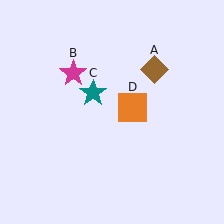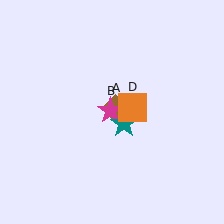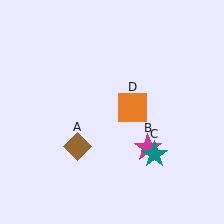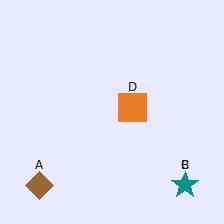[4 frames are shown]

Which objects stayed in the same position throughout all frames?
Orange square (object D) remained stationary.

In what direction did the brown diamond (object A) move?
The brown diamond (object A) moved down and to the left.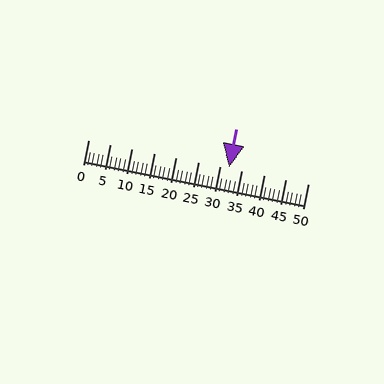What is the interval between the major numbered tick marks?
The major tick marks are spaced 5 units apart.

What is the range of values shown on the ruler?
The ruler shows values from 0 to 50.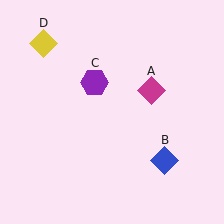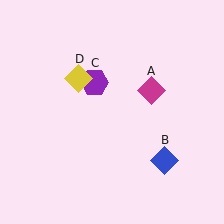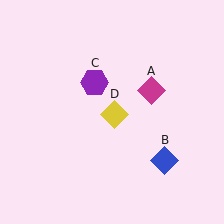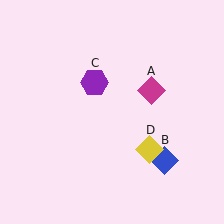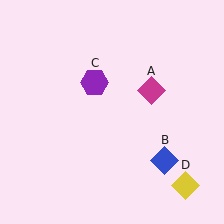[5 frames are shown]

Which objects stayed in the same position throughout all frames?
Magenta diamond (object A) and blue diamond (object B) and purple hexagon (object C) remained stationary.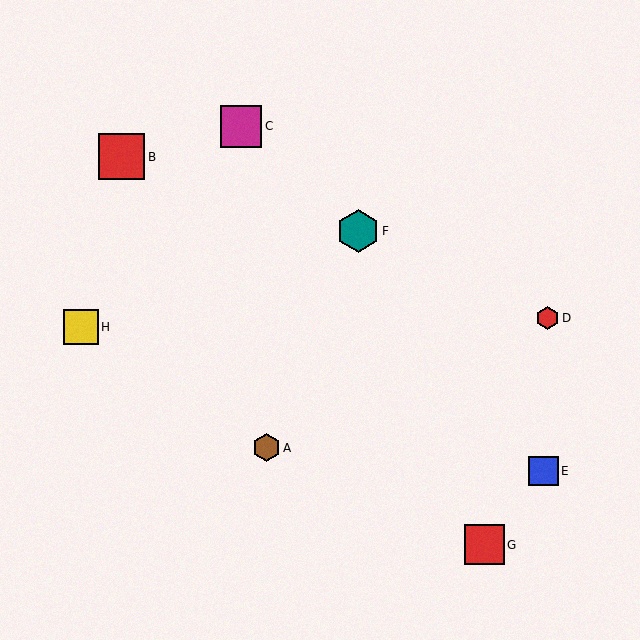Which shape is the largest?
The red square (labeled B) is the largest.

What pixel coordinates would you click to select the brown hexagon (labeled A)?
Click at (266, 448) to select the brown hexagon A.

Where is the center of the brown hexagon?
The center of the brown hexagon is at (266, 448).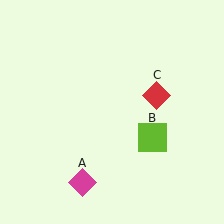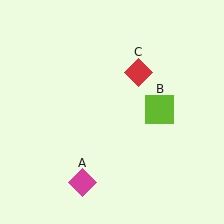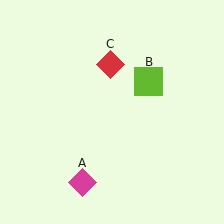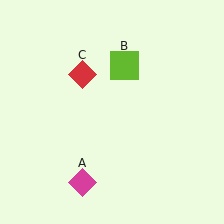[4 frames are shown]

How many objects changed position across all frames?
2 objects changed position: lime square (object B), red diamond (object C).